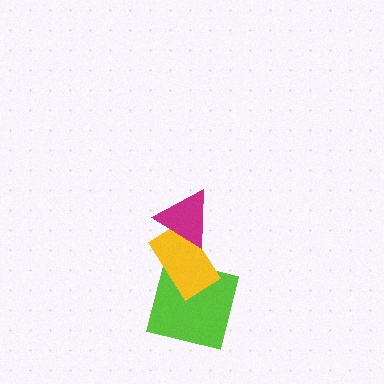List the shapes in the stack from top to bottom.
From top to bottom: the magenta triangle, the yellow rectangle, the lime square.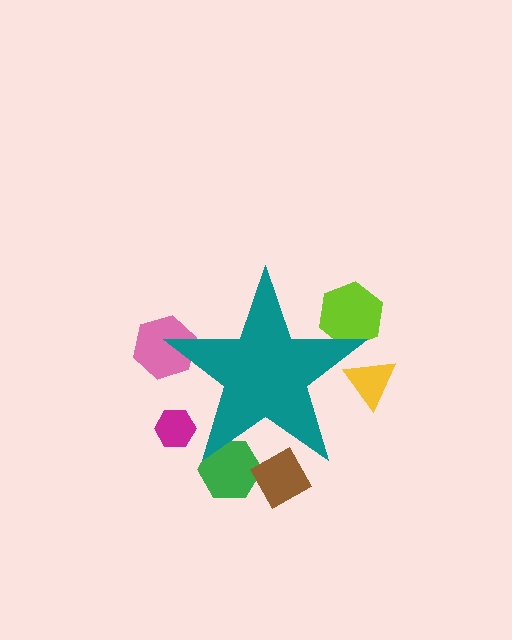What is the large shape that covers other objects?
A teal star.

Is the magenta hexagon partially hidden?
Yes, the magenta hexagon is partially hidden behind the teal star.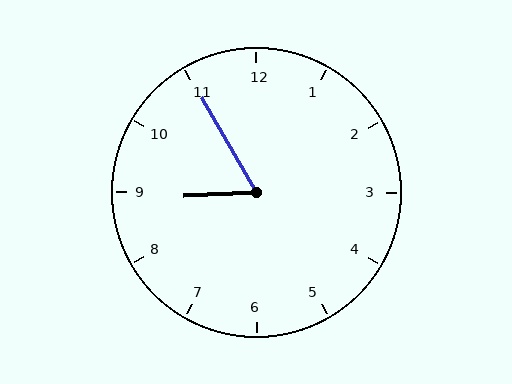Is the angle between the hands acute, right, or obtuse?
It is acute.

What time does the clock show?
8:55.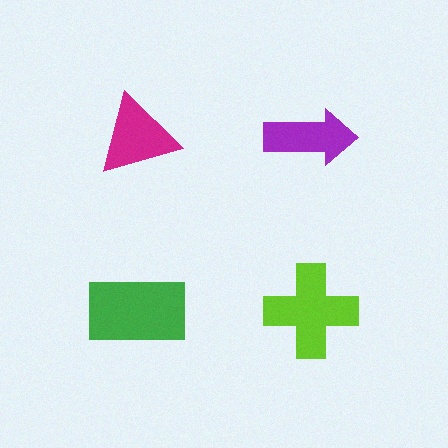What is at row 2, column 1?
A green rectangle.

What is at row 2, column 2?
A lime cross.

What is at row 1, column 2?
A purple arrow.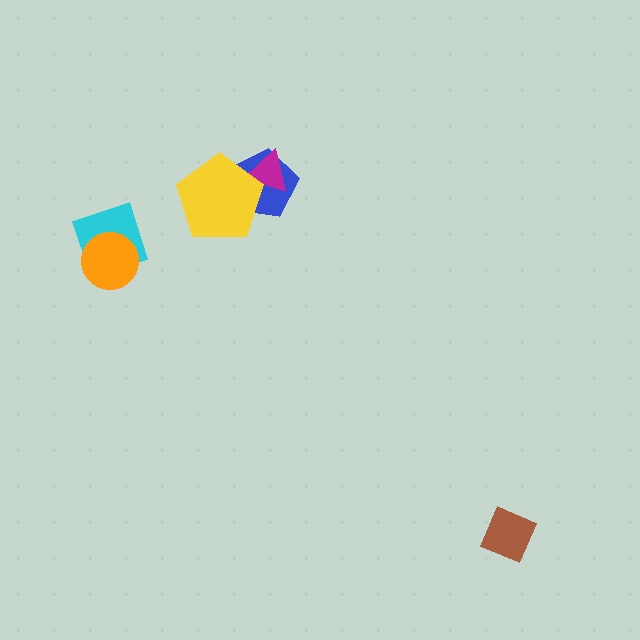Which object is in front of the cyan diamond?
The orange circle is in front of the cyan diamond.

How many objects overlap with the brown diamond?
0 objects overlap with the brown diamond.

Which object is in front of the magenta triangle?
The yellow pentagon is in front of the magenta triangle.